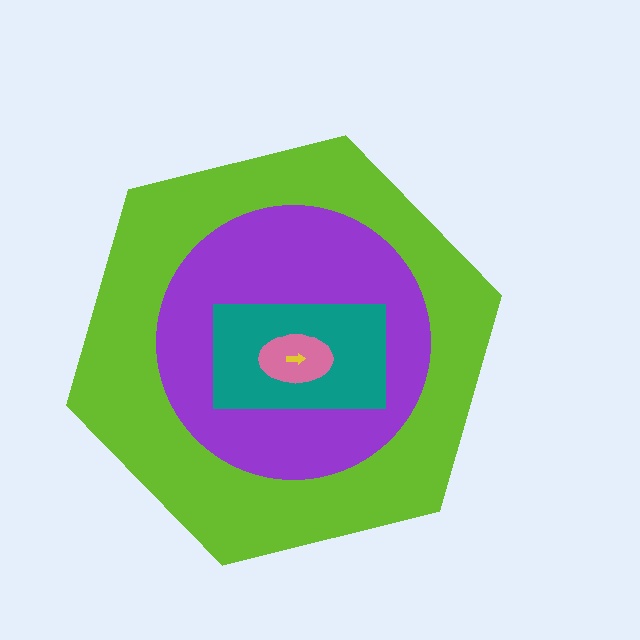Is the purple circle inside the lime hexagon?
Yes.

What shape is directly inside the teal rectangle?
The pink ellipse.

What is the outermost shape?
The lime hexagon.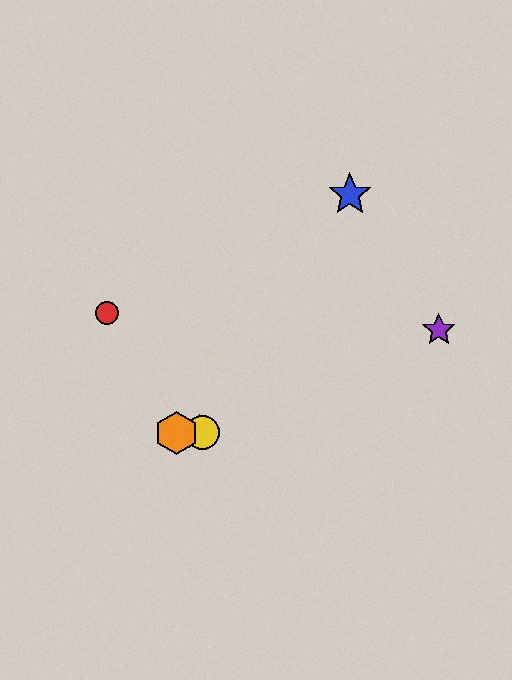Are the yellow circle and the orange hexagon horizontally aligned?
Yes, both are at y≈433.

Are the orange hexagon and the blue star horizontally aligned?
No, the orange hexagon is at y≈433 and the blue star is at y≈195.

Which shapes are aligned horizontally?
The green star, the yellow circle, the orange hexagon are aligned horizontally.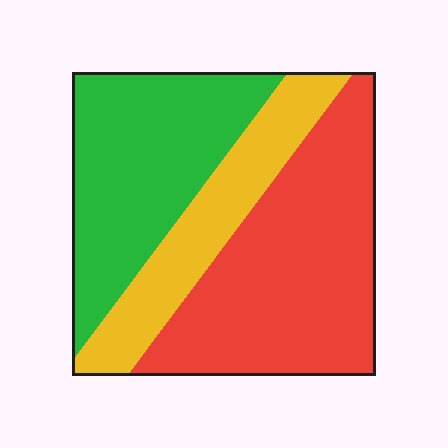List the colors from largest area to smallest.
From largest to smallest: red, green, yellow.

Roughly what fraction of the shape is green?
Green covers around 35% of the shape.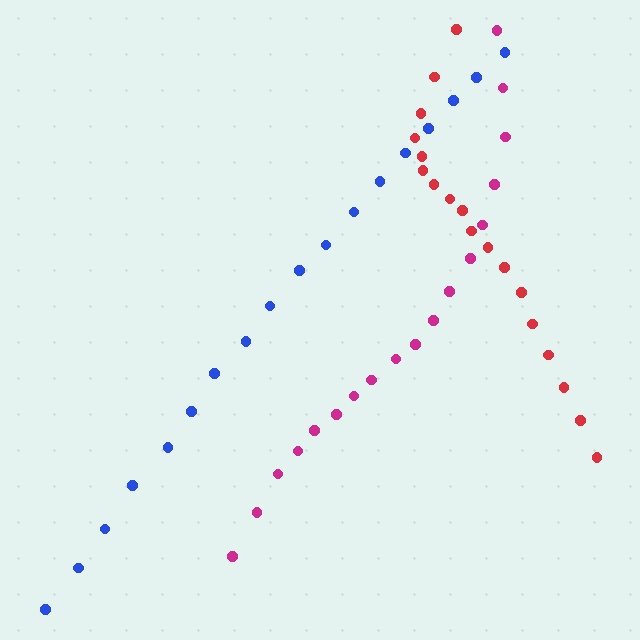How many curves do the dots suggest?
There are 3 distinct paths.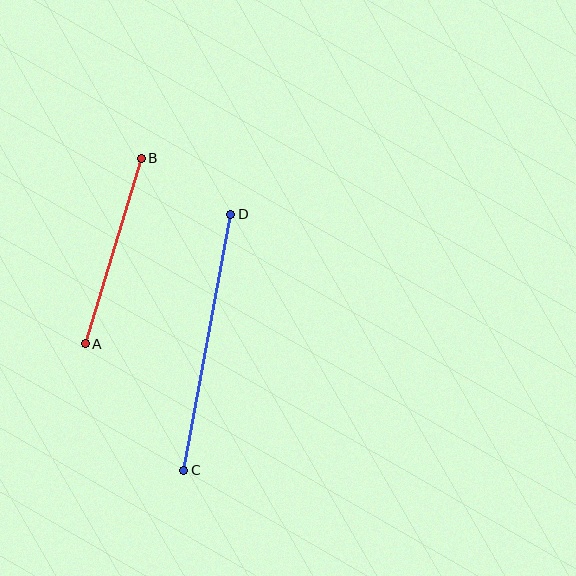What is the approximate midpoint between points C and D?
The midpoint is at approximately (207, 342) pixels.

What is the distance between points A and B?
The distance is approximately 194 pixels.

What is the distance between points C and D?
The distance is approximately 261 pixels.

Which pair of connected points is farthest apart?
Points C and D are farthest apart.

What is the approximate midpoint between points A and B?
The midpoint is at approximately (113, 251) pixels.